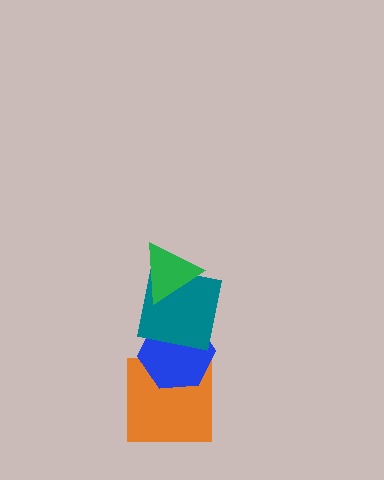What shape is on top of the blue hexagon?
The teal square is on top of the blue hexagon.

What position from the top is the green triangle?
The green triangle is 1st from the top.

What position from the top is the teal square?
The teal square is 2nd from the top.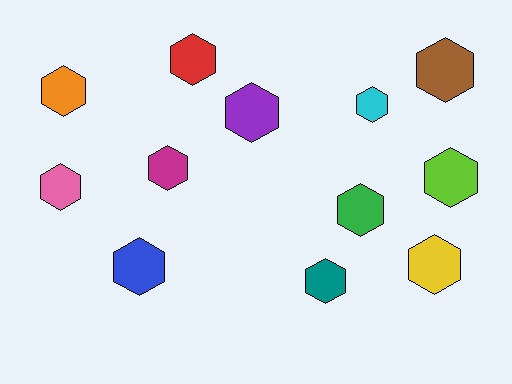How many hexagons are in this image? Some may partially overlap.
There are 12 hexagons.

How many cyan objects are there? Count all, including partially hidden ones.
There is 1 cyan object.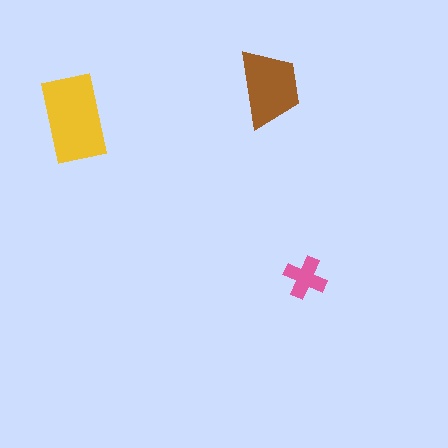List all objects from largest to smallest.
The yellow rectangle, the brown trapezoid, the pink cross.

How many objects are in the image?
There are 3 objects in the image.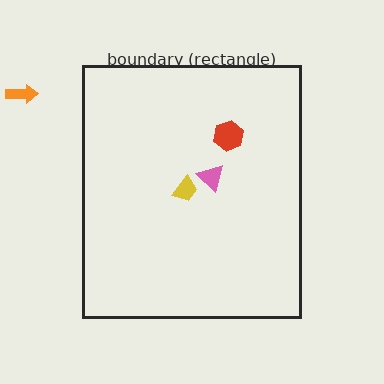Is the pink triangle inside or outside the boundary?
Inside.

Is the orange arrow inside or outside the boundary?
Outside.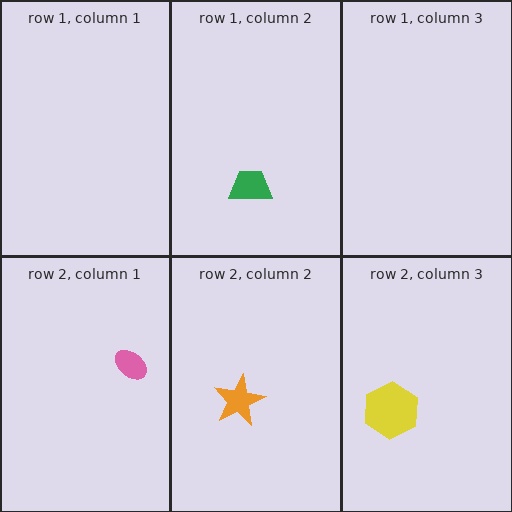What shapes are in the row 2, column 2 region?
The orange star.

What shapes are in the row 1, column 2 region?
The green trapezoid.